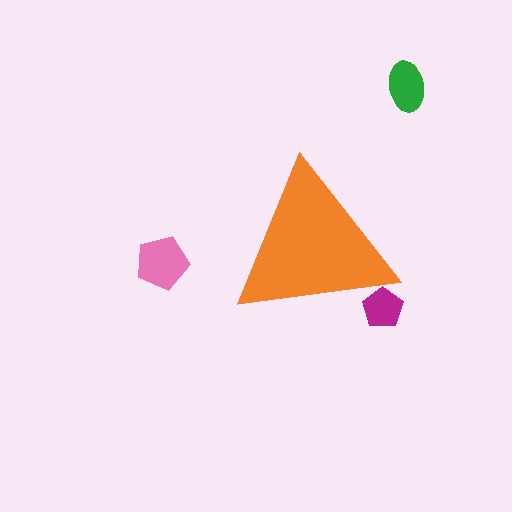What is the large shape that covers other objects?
An orange triangle.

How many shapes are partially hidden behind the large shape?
1 shape is partially hidden.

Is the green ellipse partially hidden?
No, the green ellipse is fully visible.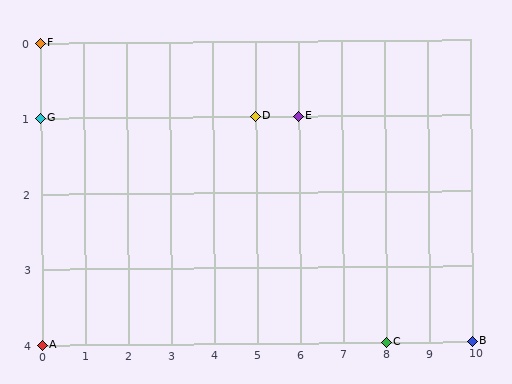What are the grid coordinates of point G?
Point G is at grid coordinates (0, 1).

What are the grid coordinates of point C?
Point C is at grid coordinates (8, 4).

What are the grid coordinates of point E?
Point E is at grid coordinates (6, 1).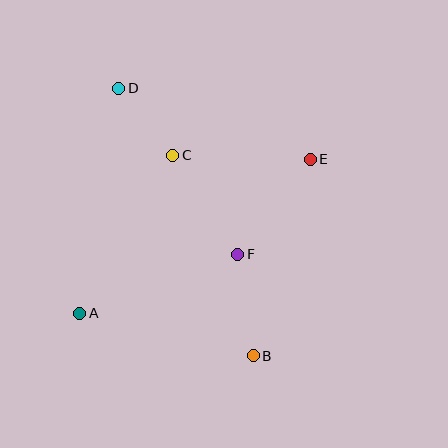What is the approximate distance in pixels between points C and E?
The distance between C and E is approximately 138 pixels.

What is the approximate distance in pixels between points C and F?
The distance between C and F is approximately 119 pixels.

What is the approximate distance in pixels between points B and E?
The distance between B and E is approximately 205 pixels.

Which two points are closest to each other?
Points C and D are closest to each other.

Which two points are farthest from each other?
Points B and D are farthest from each other.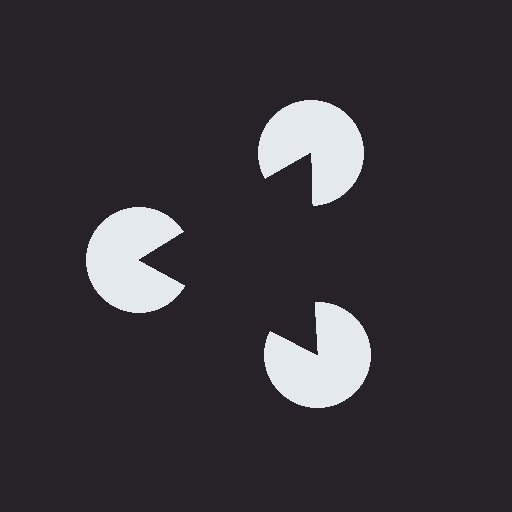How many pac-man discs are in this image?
There are 3 — one at each vertex of the illusory triangle.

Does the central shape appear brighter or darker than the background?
It typically appears slightly darker than the background, even though no actual brightness change is drawn.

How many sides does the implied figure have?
3 sides.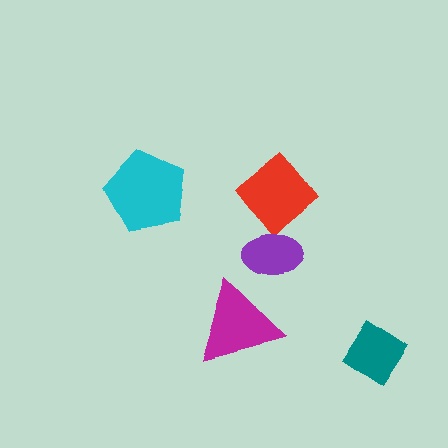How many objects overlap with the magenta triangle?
0 objects overlap with the magenta triangle.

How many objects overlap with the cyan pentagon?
0 objects overlap with the cyan pentagon.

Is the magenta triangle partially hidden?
No, no other shape covers it.